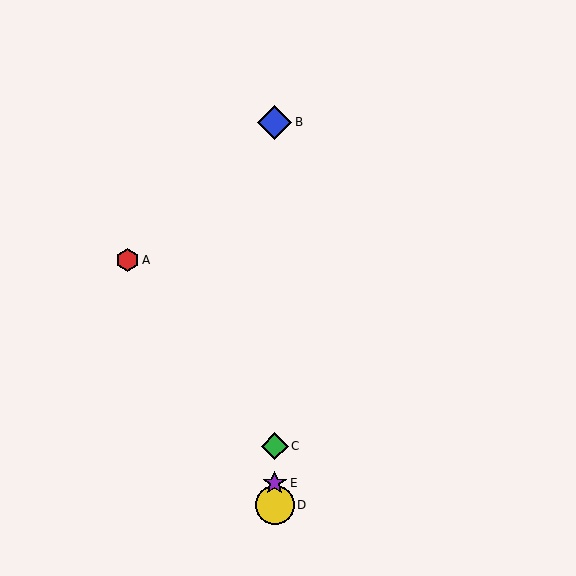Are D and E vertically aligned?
Yes, both are at x≈275.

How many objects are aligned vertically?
4 objects (B, C, D, E) are aligned vertically.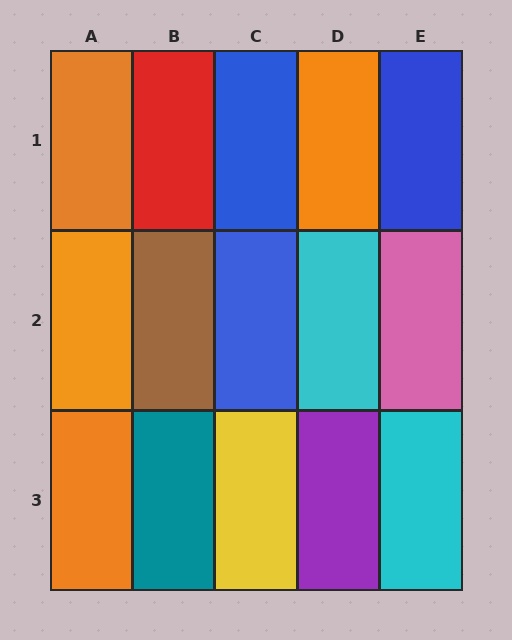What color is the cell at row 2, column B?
Brown.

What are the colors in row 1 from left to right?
Orange, red, blue, orange, blue.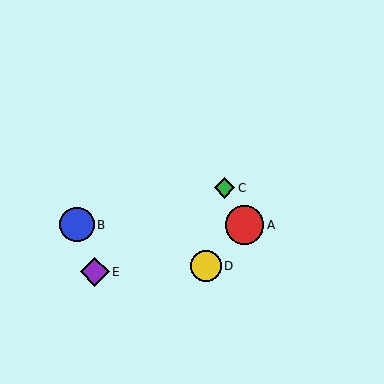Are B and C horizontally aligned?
No, B is at y≈225 and C is at y≈188.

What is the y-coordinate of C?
Object C is at y≈188.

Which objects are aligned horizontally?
Objects A, B are aligned horizontally.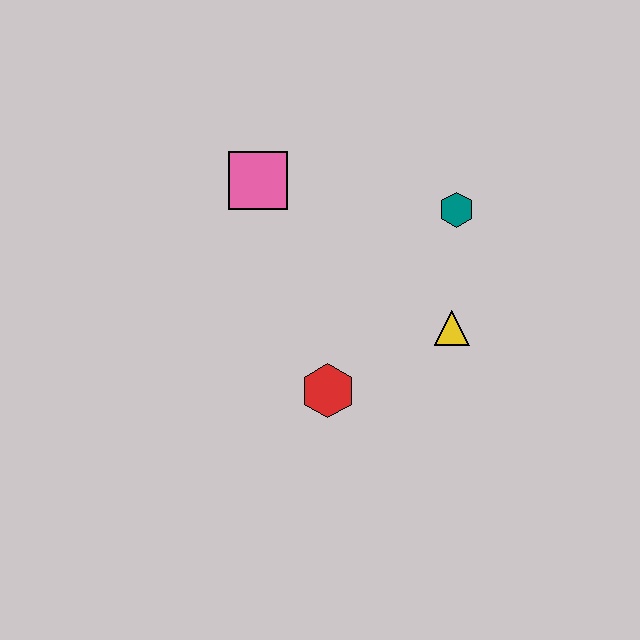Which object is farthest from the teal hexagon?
The red hexagon is farthest from the teal hexagon.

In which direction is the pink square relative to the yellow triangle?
The pink square is to the left of the yellow triangle.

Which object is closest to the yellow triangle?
The teal hexagon is closest to the yellow triangle.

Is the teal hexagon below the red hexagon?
No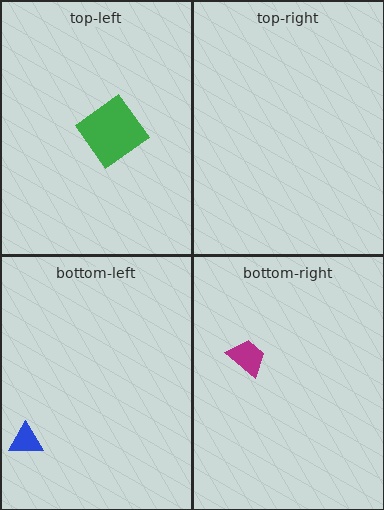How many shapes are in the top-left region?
1.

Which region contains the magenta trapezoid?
The bottom-right region.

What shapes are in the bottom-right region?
The magenta trapezoid.